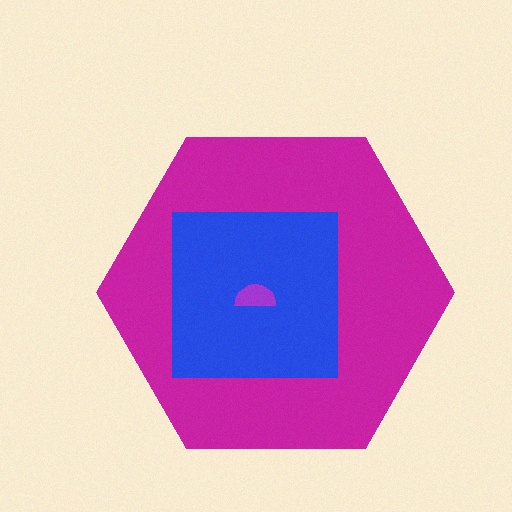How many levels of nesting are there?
3.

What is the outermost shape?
The magenta hexagon.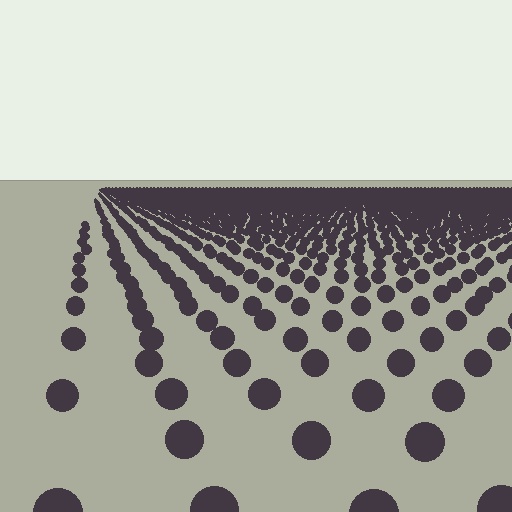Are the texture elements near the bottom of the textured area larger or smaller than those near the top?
Larger. Near the bottom, elements are closer to the viewer and appear at a bigger on-screen size.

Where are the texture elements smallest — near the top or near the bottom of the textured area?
Near the top.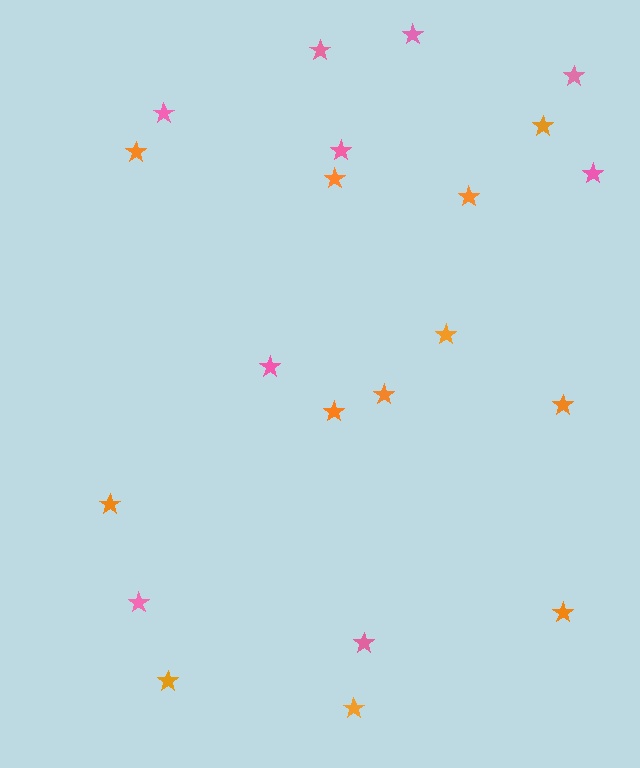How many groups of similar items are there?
There are 2 groups: one group of orange stars (12) and one group of pink stars (9).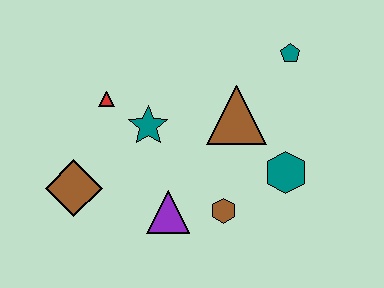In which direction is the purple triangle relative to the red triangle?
The purple triangle is below the red triangle.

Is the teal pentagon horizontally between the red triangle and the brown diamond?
No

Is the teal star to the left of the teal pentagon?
Yes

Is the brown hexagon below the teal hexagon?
Yes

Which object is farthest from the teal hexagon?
The brown diamond is farthest from the teal hexagon.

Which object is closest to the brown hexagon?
The purple triangle is closest to the brown hexagon.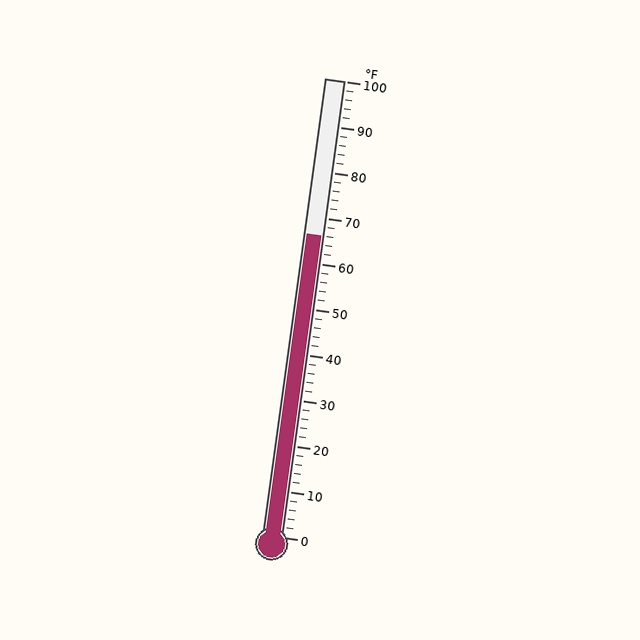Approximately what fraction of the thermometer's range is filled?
The thermometer is filled to approximately 65% of its range.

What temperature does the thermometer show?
The thermometer shows approximately 66°F.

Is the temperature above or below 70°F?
The temperature is below 70°F.